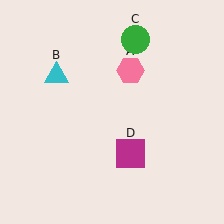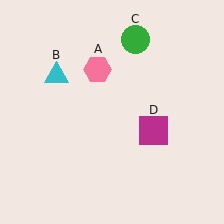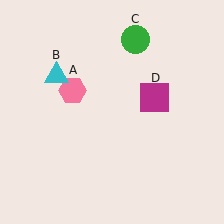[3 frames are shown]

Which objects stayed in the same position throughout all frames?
Cyan triangle (object B) and green circle (object C) remained stationary.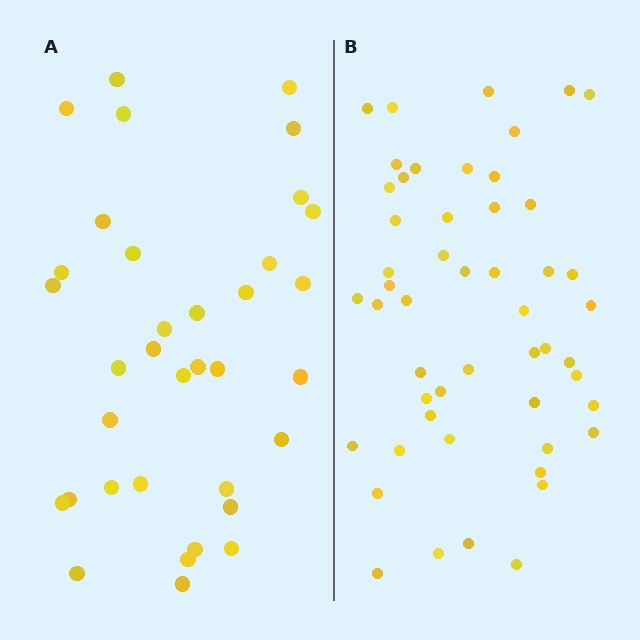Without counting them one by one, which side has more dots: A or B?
Region B (the right region) has more dots.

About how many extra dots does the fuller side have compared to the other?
Region B has approximately 15 more dots than region A.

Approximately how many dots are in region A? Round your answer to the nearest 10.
About 40 dots. (The exact count is 35, which rounds to 40.)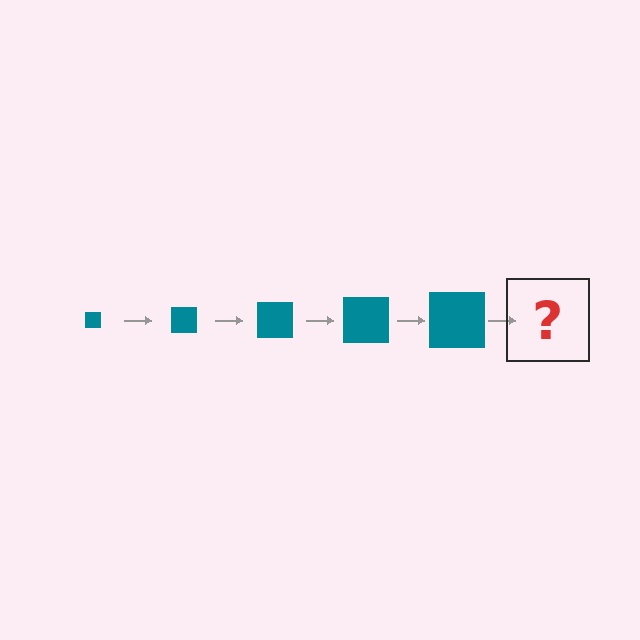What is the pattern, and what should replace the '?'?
The pattern is that the square gets progressively larger each step. The '?' should be a teal square, larger than the previous one.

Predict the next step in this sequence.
The next step is a teal square, larger than the previous one.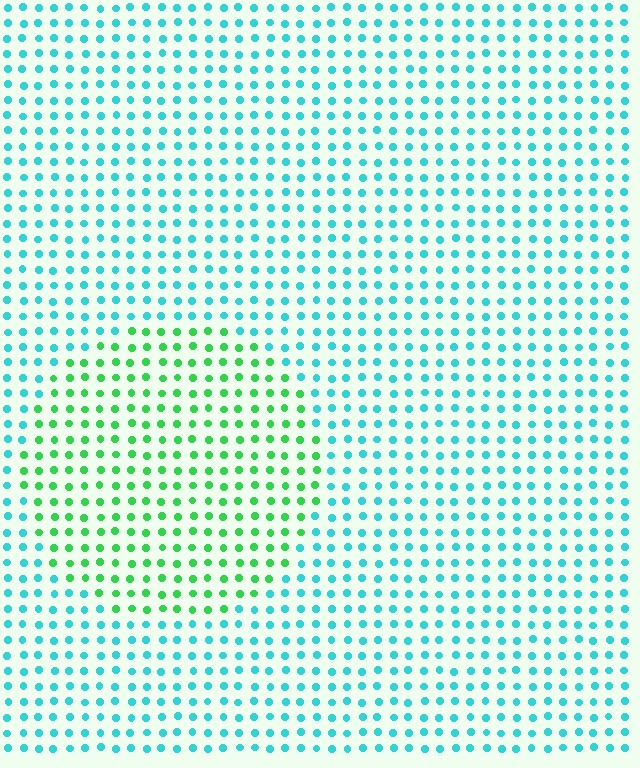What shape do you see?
I see a circle.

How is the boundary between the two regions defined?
The boundary is defined purely by a slight shift in hue (about 51 degrees). Spacing, size, and orientation are identical on both sides.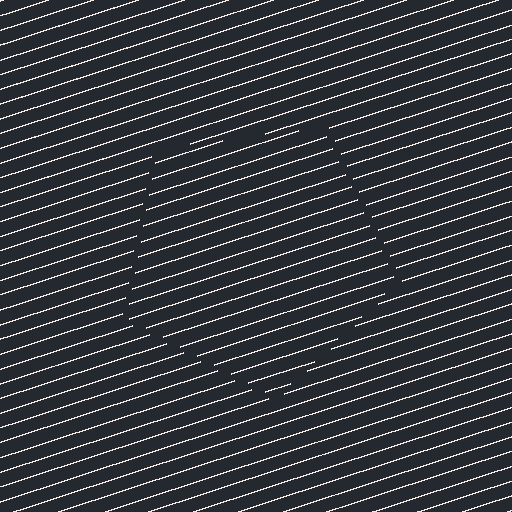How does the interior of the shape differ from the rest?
The interior of the shape contains the same grating, shifted by half a period — the contour is defined by the phase discontinuity where line-ends from the inner and outer gratings abut.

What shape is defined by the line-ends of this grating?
An illusory pentagon. The interior of the shape contains the same grating, shifted by half a period — the contour is defined by the phase discontinuity where line-ends from the inner and outer gratings abut.